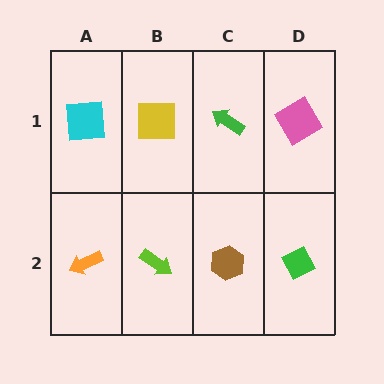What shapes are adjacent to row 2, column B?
A yellow square (row 1, column B), an orange arrow (row 2, column A), a brown hexagon (row 2, column C).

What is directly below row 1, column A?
An orange arrow.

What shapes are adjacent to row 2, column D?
A pink diamond (row 1, column D), a brown hexagon (row 2, column C).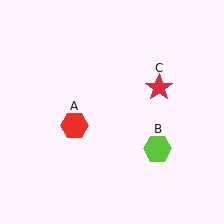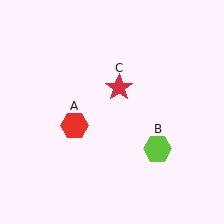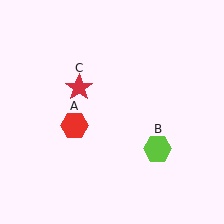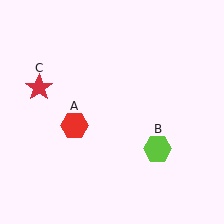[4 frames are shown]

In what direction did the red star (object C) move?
The red star (object C) moved left.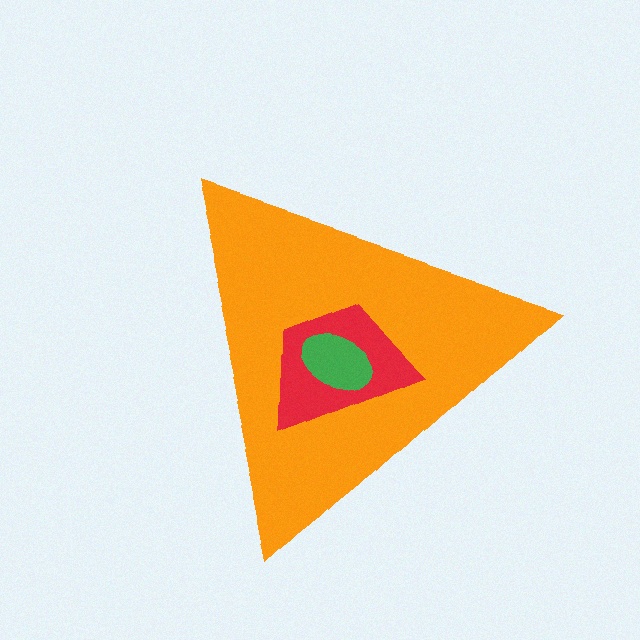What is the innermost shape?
The green ellipse.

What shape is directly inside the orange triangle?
The red trapezoid.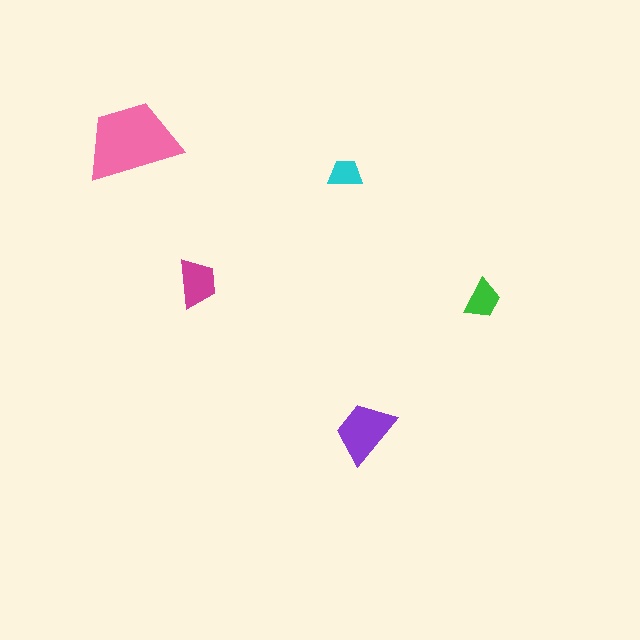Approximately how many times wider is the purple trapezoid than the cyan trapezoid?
About 2 times wider.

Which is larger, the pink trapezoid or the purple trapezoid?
The pink one.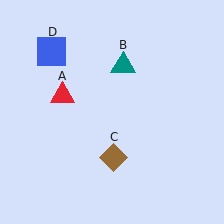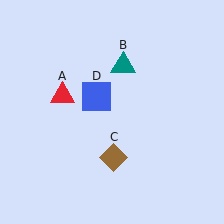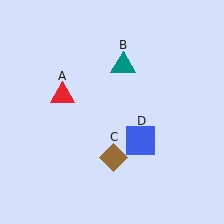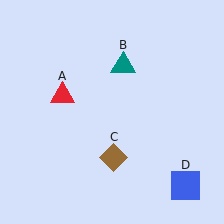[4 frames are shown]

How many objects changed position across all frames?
1 object changed position: blue square (object D).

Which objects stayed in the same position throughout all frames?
Red triangle (object A) and teal triangle (object B) and brown diamond (object C) remained stationary.